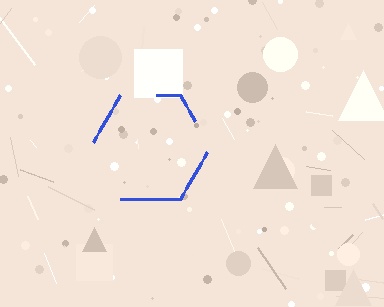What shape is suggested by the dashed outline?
The dashed outline suggests a hexagon.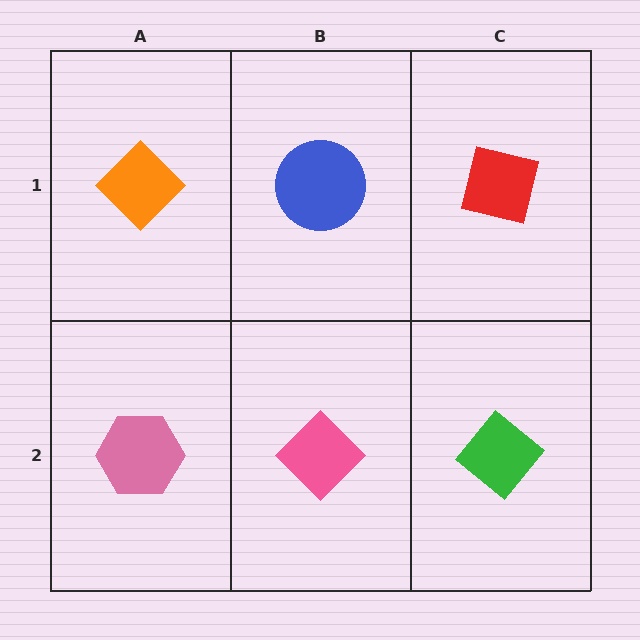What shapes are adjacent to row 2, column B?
A blue circle (row 1, column B), a pink hexagon (row 2, column A), a green diamond (row 2, column C).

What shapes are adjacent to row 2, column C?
A red square (row 1, column C), a pink diamond (row 2, column B).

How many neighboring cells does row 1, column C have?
2.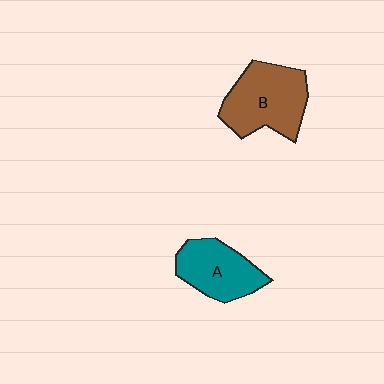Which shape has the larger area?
Shape B (brown).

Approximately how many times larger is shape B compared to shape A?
Approximately 1.3 times.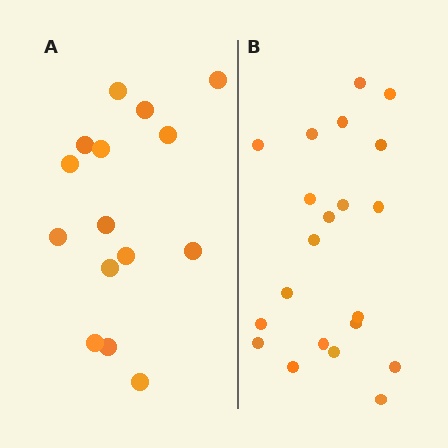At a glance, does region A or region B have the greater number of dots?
Region B (the right region) has more dots.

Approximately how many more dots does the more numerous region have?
Region B has about 6 more dots than region A.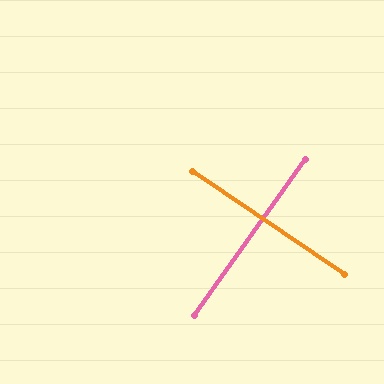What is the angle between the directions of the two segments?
Approximately 88 degrees.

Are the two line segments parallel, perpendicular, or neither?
Perpendicular — they meet at approximately 88°.